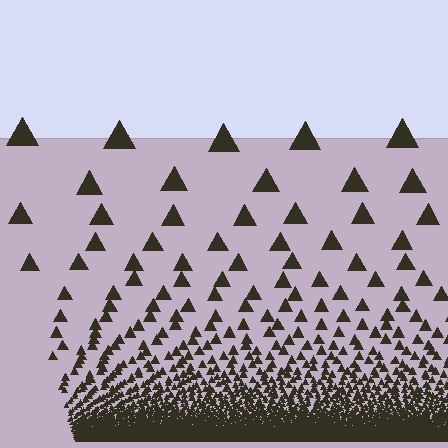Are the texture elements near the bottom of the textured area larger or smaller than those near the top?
Smaller. The gradient is inverted — elements near the bottom are smaller and denser.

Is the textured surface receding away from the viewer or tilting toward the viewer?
The surface appears to tilt toward the viewer. Texture elements get larger and sparser toward the top.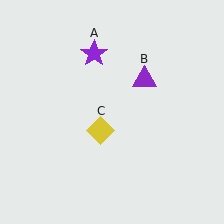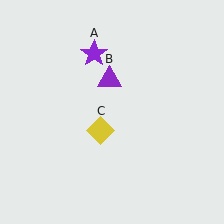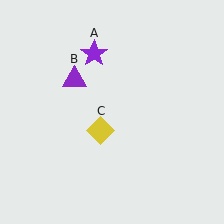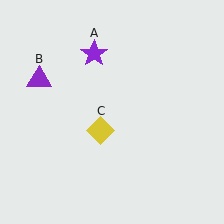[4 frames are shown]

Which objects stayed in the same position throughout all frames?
Purple star (object A) and yellow diamond (object C) remained stationary.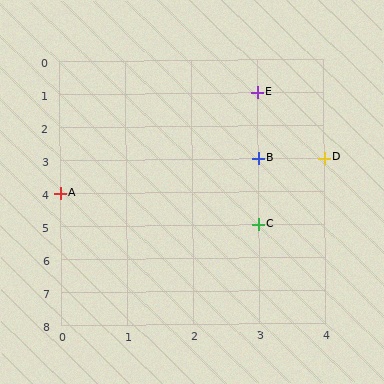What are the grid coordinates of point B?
Point B is at grid coordinates (3, 3).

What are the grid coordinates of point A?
Point A is at grid coordinates (0, 4).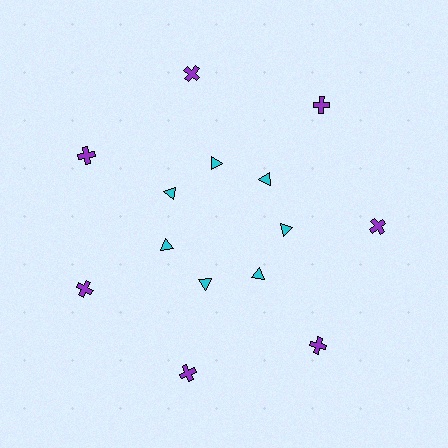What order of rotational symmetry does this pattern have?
This pattern has 7-fold rotational symmetry.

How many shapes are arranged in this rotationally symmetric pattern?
There are 14 shapes, arranged in 7 groups of 2.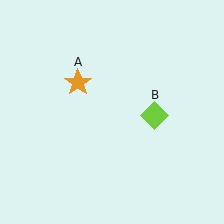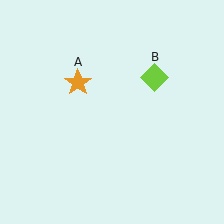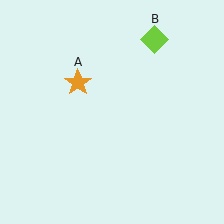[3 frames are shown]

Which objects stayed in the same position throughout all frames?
Orange star (object A) remained stationary.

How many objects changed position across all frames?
1 object changed position: lime diamond (object B).